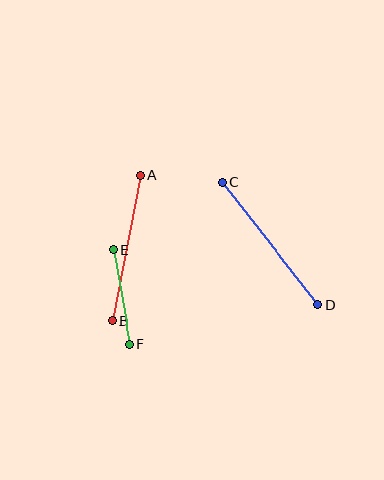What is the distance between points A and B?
The distance is approximately 148 pixels.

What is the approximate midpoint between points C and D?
The midpoint is at approximately (270, 244) pixels.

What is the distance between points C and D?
The distance is approximately 155 pixels.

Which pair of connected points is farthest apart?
Points C and D are farthest apart.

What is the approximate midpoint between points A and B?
The midpoint is at approximately (126, 248) pixels.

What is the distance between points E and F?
The distance is approximately 96 pixels.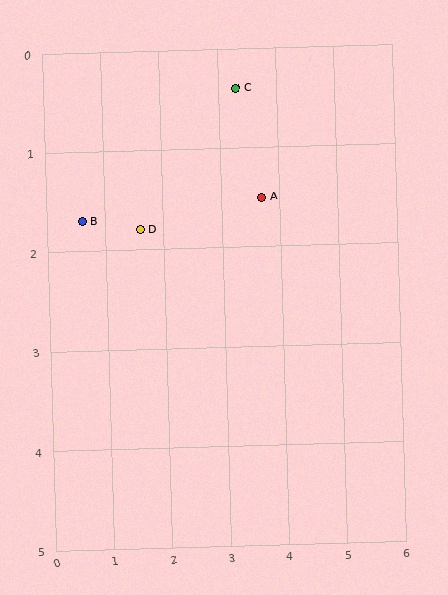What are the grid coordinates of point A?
Point A is at approximately (3.7, 1.5).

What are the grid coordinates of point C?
Point C is at approximately (3.3, 0.4).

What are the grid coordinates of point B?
Point B is at approximately (0.6, 1.7).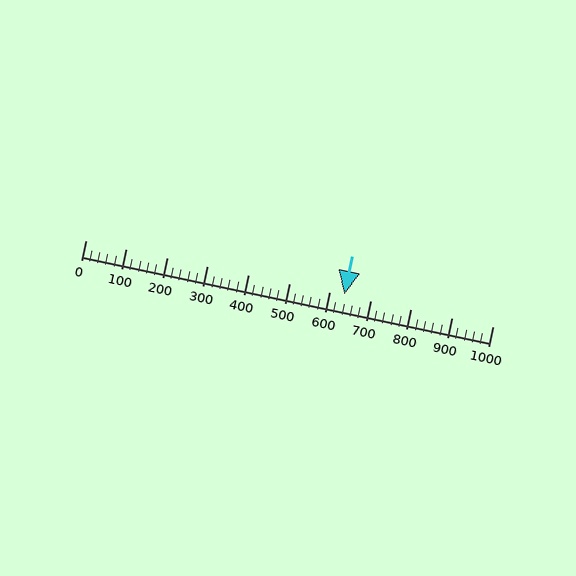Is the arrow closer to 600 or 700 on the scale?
The arrow is closer to 600.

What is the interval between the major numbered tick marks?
The major tick marks are spaced 100 units apart.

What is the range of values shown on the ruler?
The ruler shows values from 0 to 1000.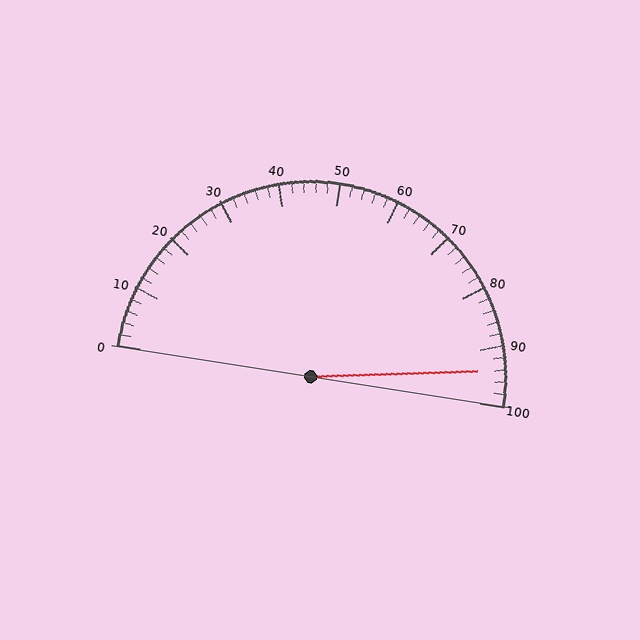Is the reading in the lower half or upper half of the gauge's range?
The reading is in the upper half of the range (0 to 100).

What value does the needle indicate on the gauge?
The needle indicates approximately 94.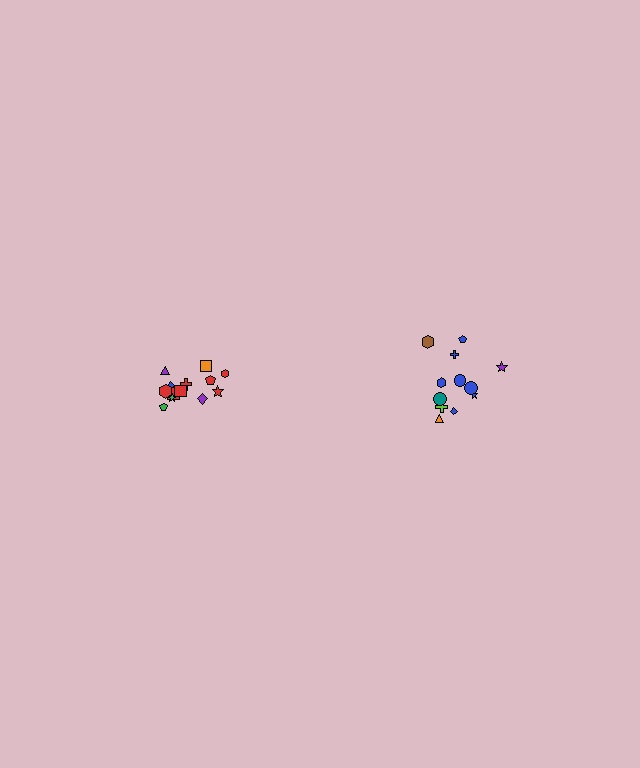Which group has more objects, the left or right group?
The left group.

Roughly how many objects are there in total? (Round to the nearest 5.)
Roughly 25 objects in total.